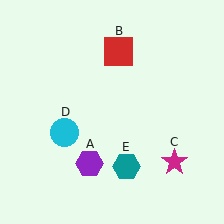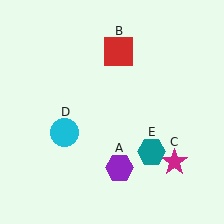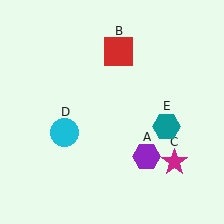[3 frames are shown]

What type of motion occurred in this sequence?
The purple hexagon (object A), teal hexagon (object E) rotated counterclockwise around the center of the scene.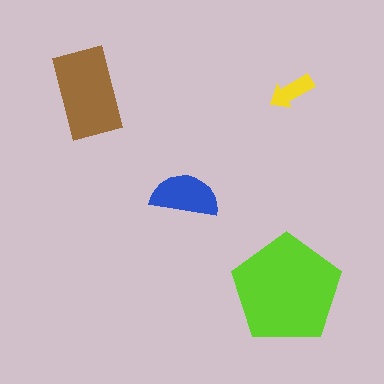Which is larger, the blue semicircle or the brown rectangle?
The brown rectangle.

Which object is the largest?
The lime pentagon.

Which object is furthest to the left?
The brown rectangle is leftmost.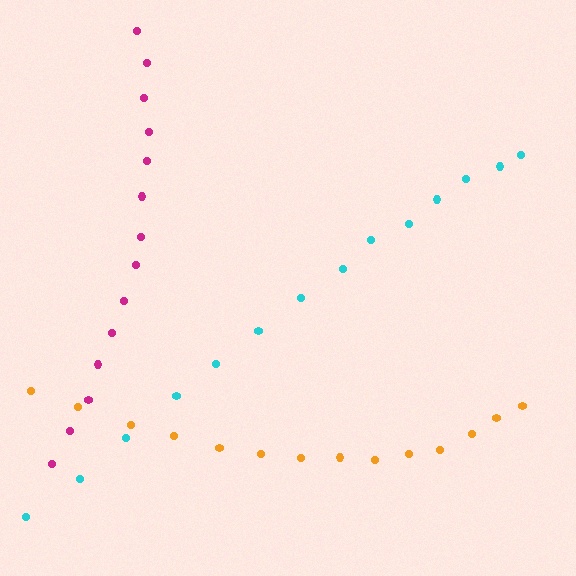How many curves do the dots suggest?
There are 3 distinct paths.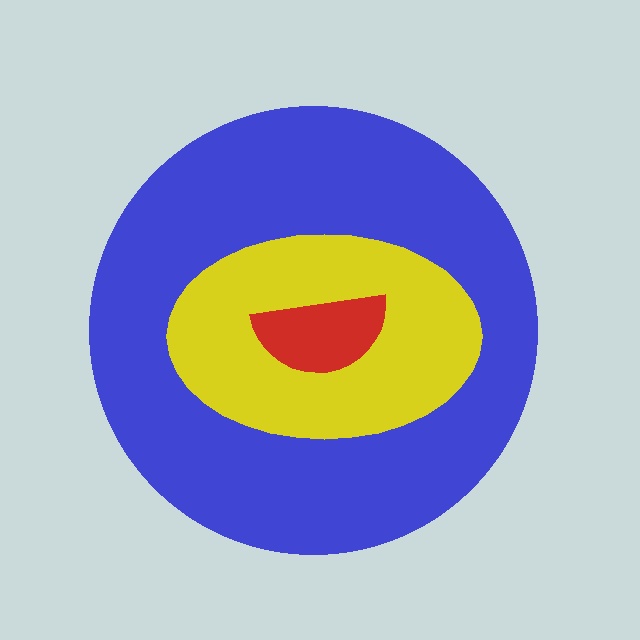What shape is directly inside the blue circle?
The yellow ellipse.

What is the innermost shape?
The red semicircle.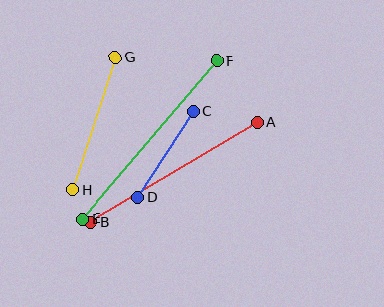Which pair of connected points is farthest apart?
Points E and F are farthest apart.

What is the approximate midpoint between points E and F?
The midpoint is at approximately (150, 140) pixels.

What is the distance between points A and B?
The distance is approximately 194 pixels.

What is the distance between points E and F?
The distance is approximately 207 pixels.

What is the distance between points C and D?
The distance is approximately 102 pixels.